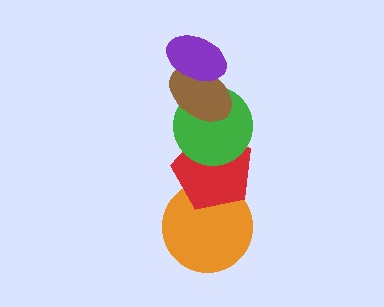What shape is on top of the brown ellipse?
The purple ellipse is on top of the brown ellipse.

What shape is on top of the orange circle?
The red pentagon is on top of the orange circle.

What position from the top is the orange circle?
The orange circle is 5th from the top.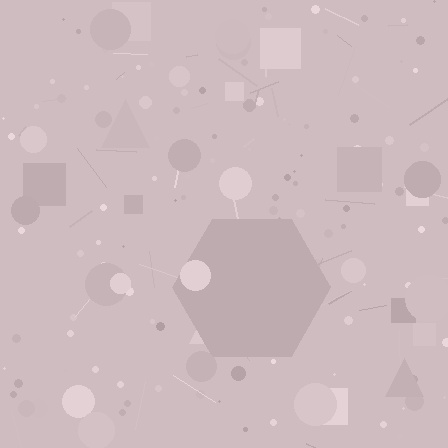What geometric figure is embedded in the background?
A hexagon is embedded in the background.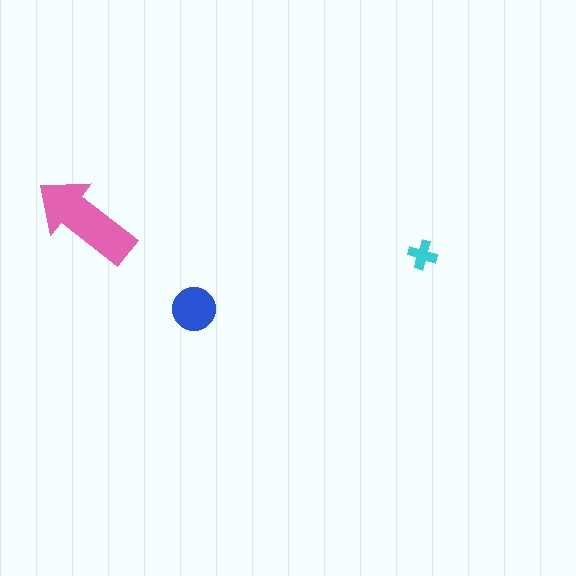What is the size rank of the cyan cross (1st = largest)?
3rd.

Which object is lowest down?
The blue circle is bottommost.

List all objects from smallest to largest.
The cyan cross, the blue circle, the pink arrow.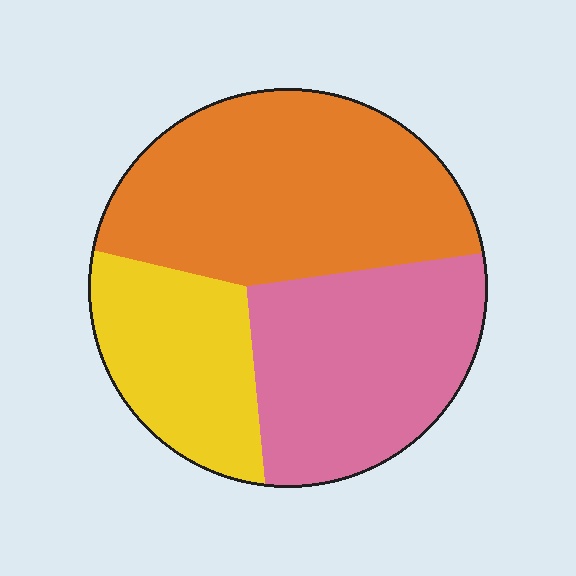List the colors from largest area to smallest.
From largest to smallest: orange, pink, yellow.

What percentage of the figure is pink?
Pink takes up about one third (1/3) of the figure.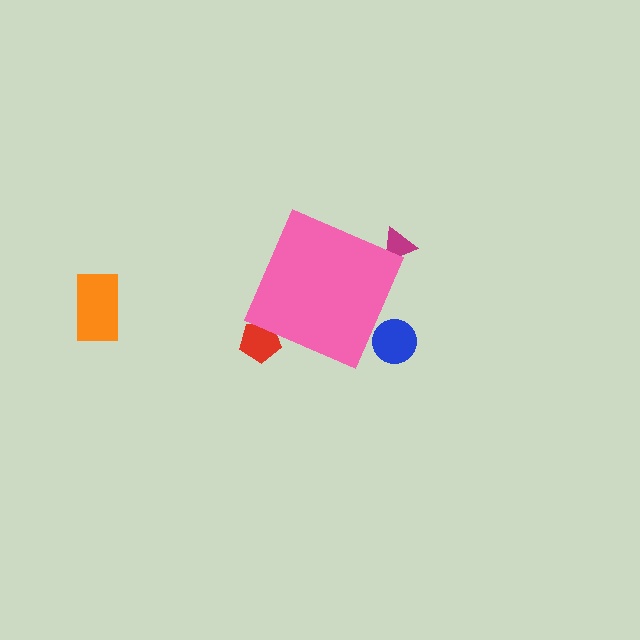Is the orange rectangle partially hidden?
No, the orange rectangle is fully visible.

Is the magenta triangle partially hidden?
Yes, the magenta triangle is partially hidden behind the pink diamond.